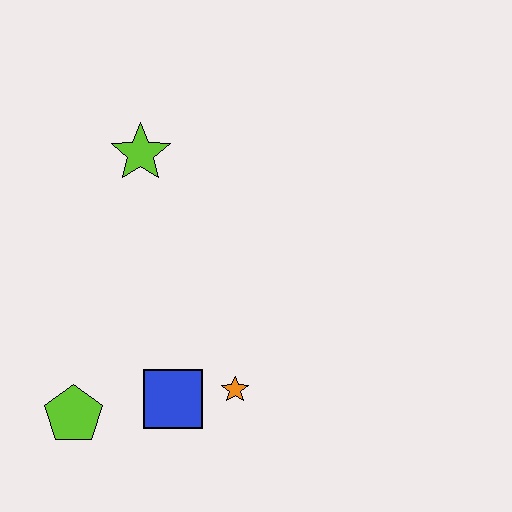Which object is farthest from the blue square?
The lime star is farthest from the blue square.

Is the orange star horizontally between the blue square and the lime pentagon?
No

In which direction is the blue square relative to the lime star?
The blue square is below the lime star.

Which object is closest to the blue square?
The orange star is closest to the blue square.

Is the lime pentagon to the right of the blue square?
No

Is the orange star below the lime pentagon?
No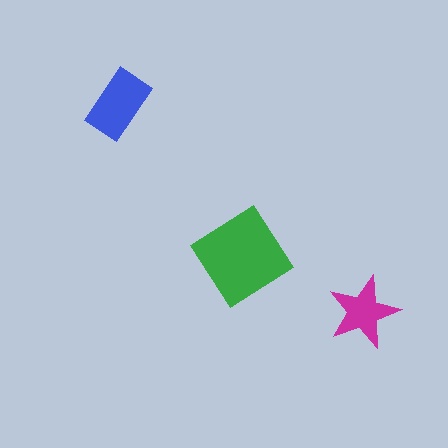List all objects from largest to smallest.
The green diamond, the blue rectangle, the magenta star.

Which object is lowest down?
The magenta star is bottommost.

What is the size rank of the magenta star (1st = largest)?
3rd.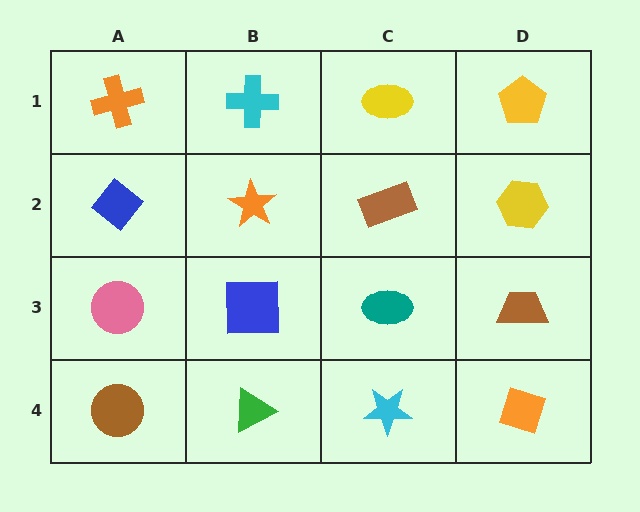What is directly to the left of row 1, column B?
An orange cross.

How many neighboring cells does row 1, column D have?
2.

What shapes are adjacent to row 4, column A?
A pink circle (row 3, column A), a green triangle (row 4, column B).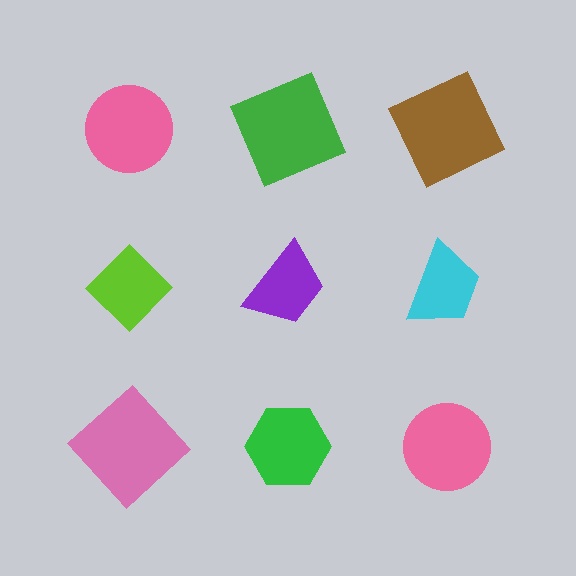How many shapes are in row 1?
3 shapes.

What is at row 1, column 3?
A brown square.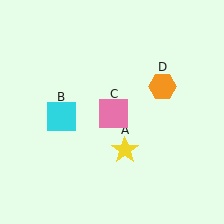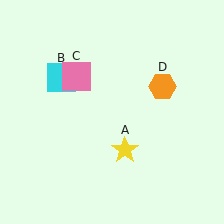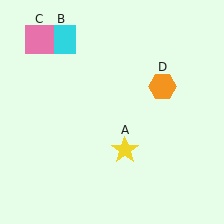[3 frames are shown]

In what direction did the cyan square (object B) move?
The cyan square (object B) moved up.